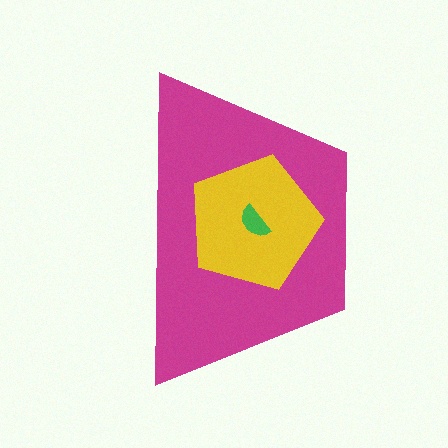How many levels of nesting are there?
3.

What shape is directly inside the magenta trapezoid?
The yellow pentagon.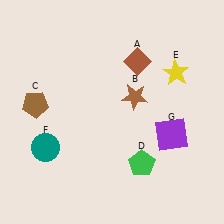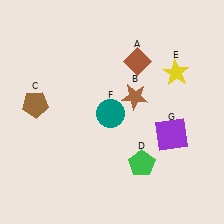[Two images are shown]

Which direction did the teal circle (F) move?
The teal circle (F) moved right.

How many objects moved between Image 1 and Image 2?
1 object moved between the two images.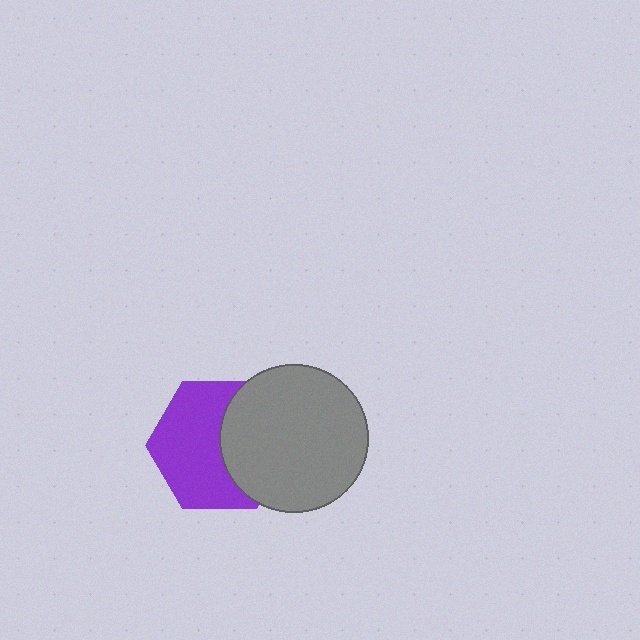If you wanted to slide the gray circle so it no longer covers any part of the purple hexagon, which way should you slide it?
Slide it right — that is the most direct way to separate the two shapes.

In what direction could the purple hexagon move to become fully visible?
The purple hexagon could move left. That would shift it out from behind the gray circle entirely.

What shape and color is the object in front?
The object in front is a gray circle.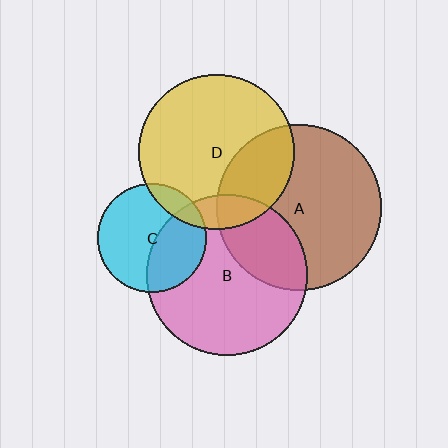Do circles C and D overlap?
Yes.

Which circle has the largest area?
Circle A (brown).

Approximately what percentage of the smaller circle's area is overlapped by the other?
Approximately 15%.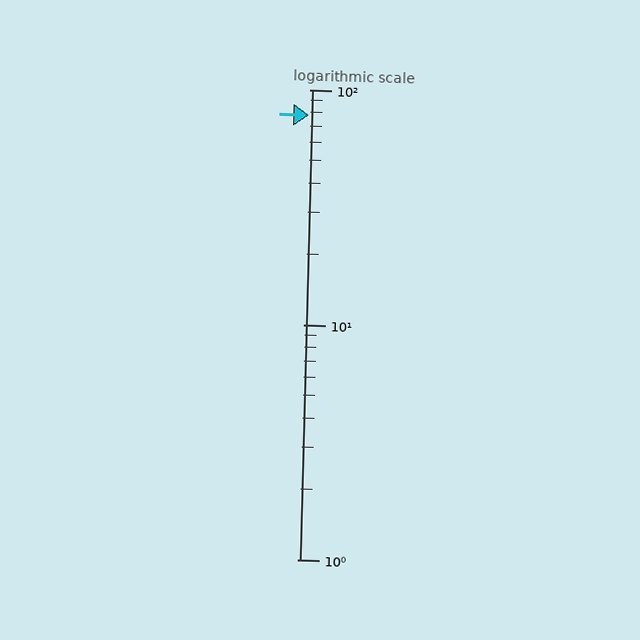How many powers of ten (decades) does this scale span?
The scale spans 2 decades, from 1 to 100.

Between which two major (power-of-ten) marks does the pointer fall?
The pointer is between 10 and 100.